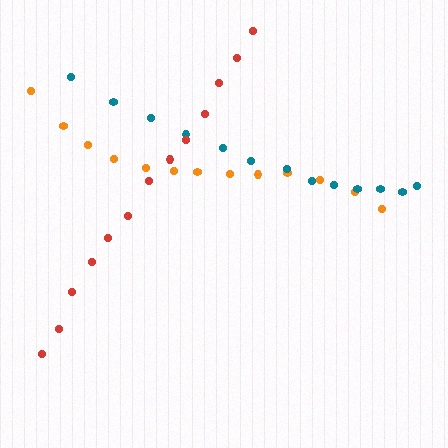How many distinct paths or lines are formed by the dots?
There are 3 distinct paths.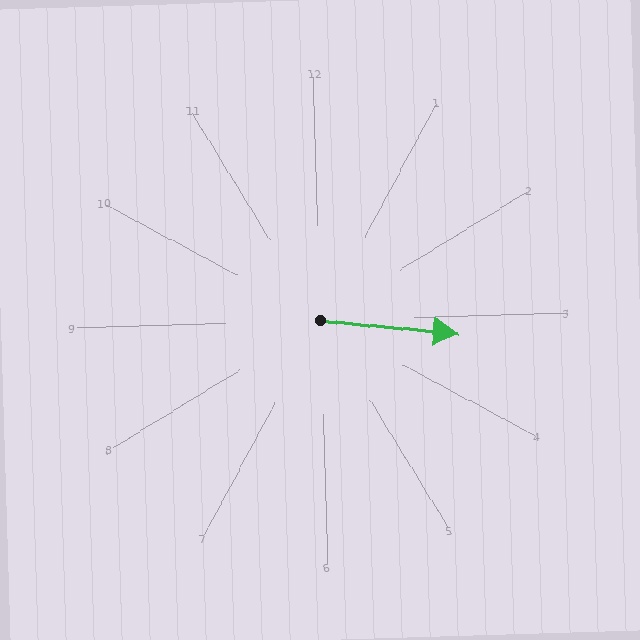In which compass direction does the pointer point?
East.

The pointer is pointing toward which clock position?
Roughly 3 o'clock.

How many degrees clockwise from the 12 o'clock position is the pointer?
Approximately 97 degrees.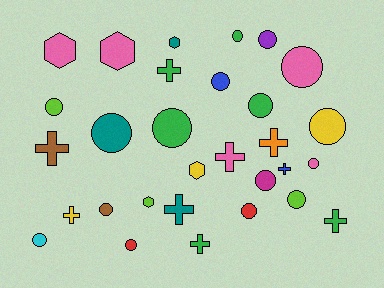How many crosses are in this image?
There are 9 crosses.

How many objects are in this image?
There are 30 objects.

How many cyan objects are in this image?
There is 1 cyan object.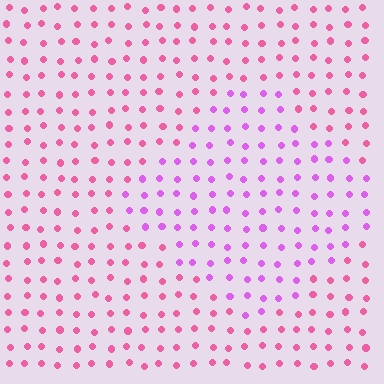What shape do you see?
I see a diamond.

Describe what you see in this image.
The image is filled with small pink elements in a uniform arrangement. A diamond-shaped region is visible where the elements are tinted to a slightly different hue, forming a subtle color boundary.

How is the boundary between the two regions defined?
The boundary is defined purely by a slight shift in hue (about 38 degrees). Spacing, size, and orientation are identical on both sides.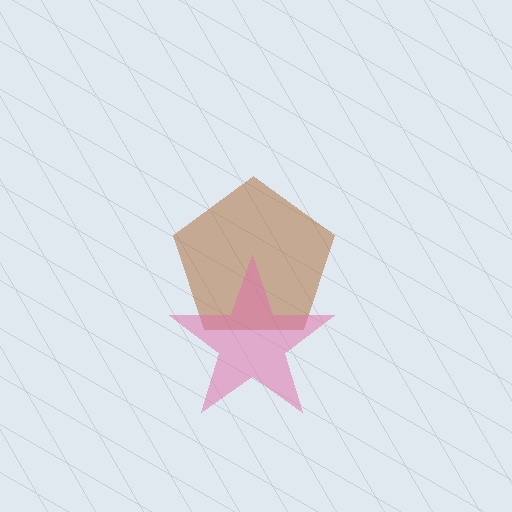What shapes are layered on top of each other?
The layered shapes are: a brown pentagon, a pink star.